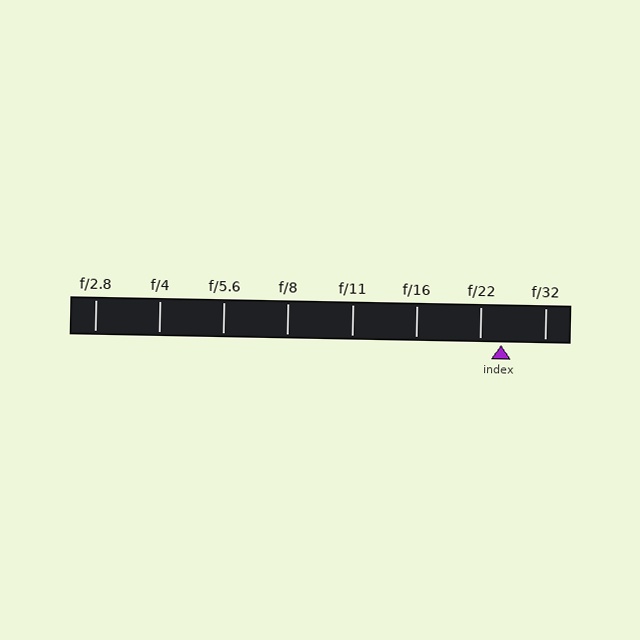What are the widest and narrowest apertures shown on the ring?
The widest aperture shown is f/2.8 and the narrowest is f/32.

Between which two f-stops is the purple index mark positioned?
The index mark is between f/22 and f/32.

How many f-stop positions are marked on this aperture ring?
There are 8 f-stop positions marked.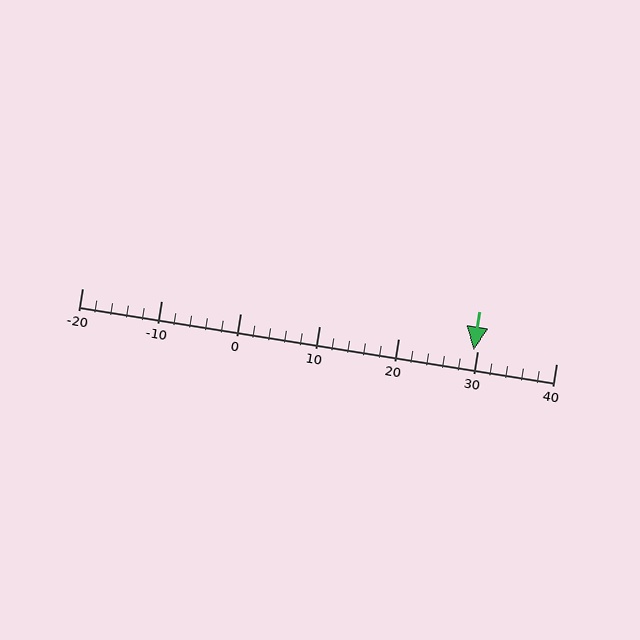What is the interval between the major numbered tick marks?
The major tick marks are spaced 10 units apart.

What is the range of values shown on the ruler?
The ruler shows values from -20 to 40.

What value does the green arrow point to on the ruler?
The green arrow points to approximately 30.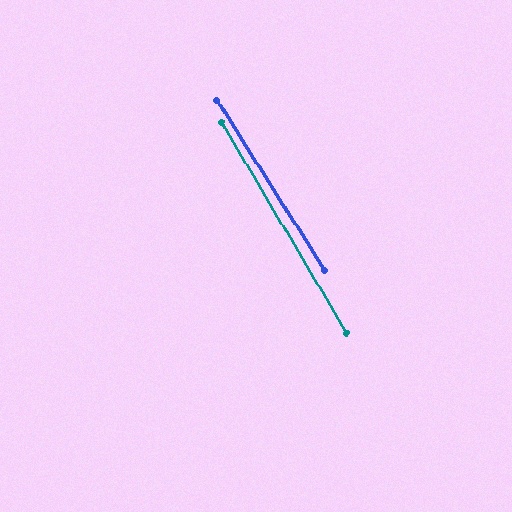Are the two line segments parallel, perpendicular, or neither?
Parallel — their directions differ by only 1.6°.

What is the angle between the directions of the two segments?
Approximately 2 degrees.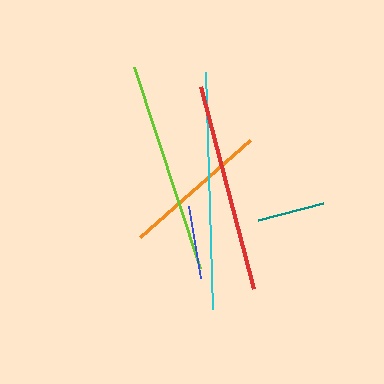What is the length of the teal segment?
The teal segment is approximately 66 pixels long.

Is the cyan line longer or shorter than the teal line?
The cyan line is longer than the teal line.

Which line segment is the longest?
The cyan line is the longest at approximately 237 pixels.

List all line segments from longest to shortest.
From longest to shortest: cyan, lime, red, orange, blue, teal.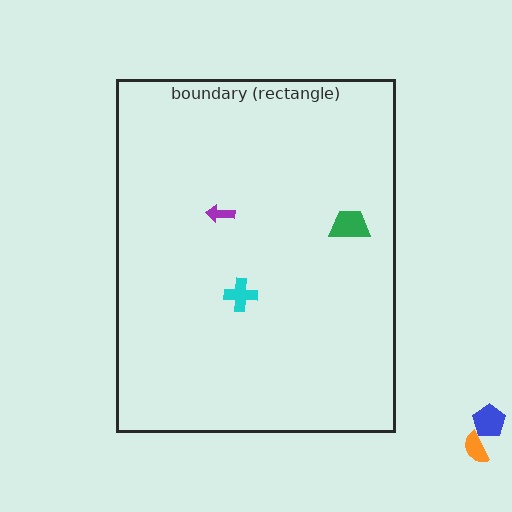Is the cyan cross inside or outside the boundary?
Inside.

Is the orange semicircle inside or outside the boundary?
Outside.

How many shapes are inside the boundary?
3 inside, 2 outside.